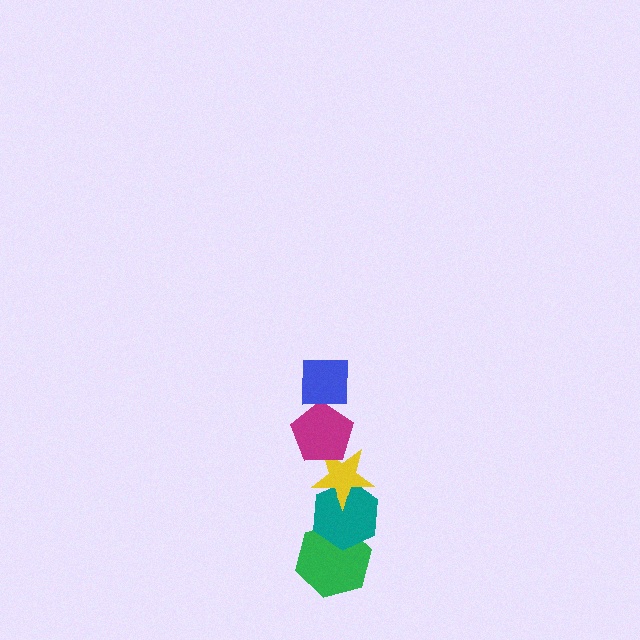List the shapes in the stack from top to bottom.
From top to bottom: the blue square, the magenta pentagon, the yellow star, the teal hexagon, the green hexagon.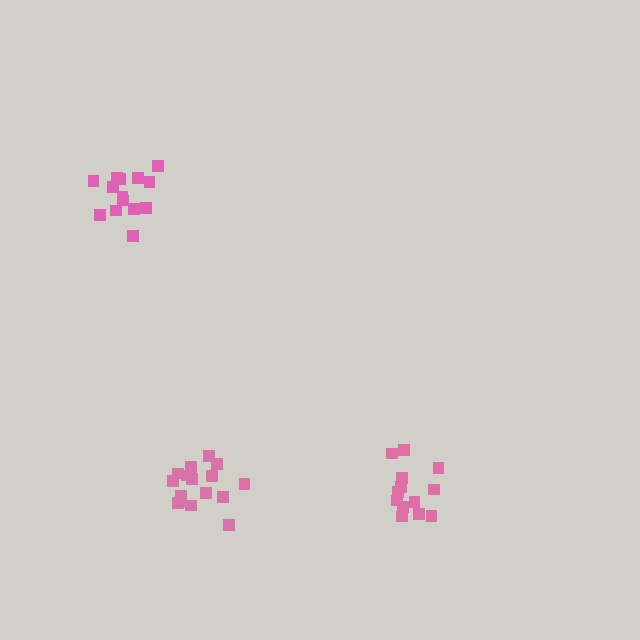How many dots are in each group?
Group 1: 13 dots, Group 2: 16 dots, Group 3: 14 dots (43 total).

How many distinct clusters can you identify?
There are 3 distinct clusters.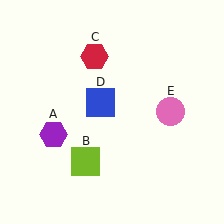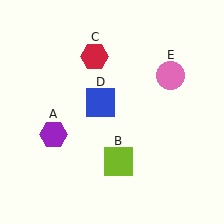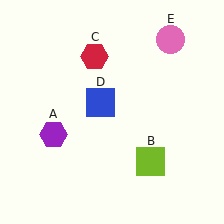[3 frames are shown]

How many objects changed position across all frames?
2 objects changed position: lime square (object B), pink circle (object E).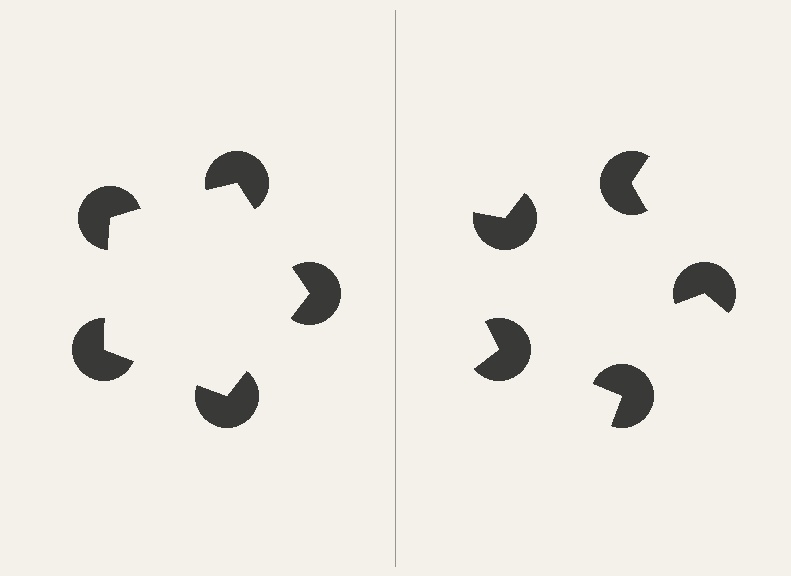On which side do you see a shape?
An illusory pentagon appears on the left side. On the right side the wedge cuts are rotated, so no coherent shape forms.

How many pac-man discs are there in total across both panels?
10 — 5 on each side.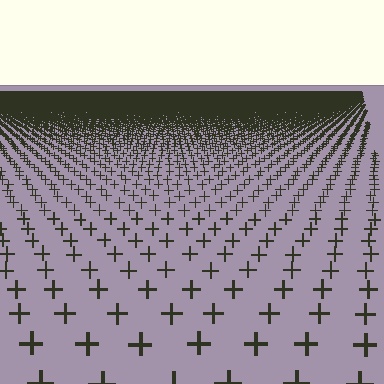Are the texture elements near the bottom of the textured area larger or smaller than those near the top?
Larger. Near the bottom, elements are closer to the viewer and appear at a bigger on-screen size.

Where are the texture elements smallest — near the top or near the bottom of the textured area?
Near the top.